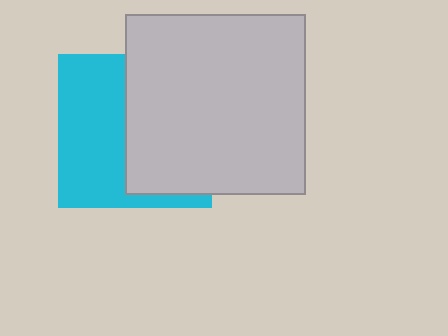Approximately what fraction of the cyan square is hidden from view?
Roughly 51% of the cyan square is hidden behind the light gray square.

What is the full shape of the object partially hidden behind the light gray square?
The partially hidden object is a cyan square.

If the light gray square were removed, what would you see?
You would see the complete cyan square.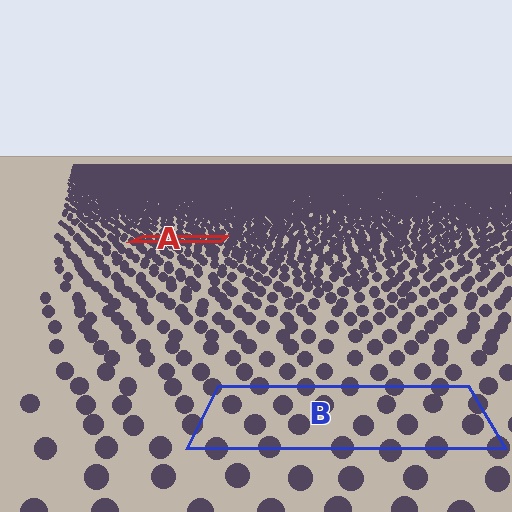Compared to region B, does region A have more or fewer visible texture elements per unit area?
Region A has more texture elements per unit area — they are packed more densely because it is farther away.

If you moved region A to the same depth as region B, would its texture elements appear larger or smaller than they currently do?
They would appear larger. At a closer depth, the same texture elements are projected at a bigger on-screen size.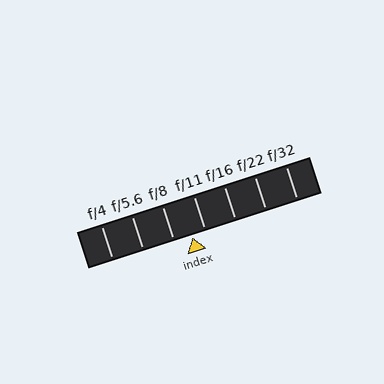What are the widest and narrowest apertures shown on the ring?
The widest aperture shown is f/4 and the narrowest is f/32.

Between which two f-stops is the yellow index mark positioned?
The index mark is between f/8 and f/11.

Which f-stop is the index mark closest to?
The index mark is closest to f/11.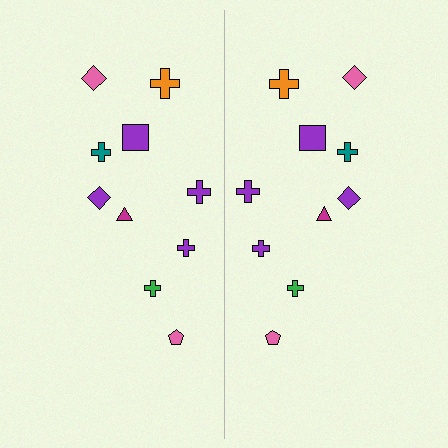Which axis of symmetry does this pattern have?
The pattern has a vertical axis of symmetry running through the center of the image.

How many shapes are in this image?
There are 20 shapes in this image.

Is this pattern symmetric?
Yes, this pattern has bilateral (reflection) symmetry.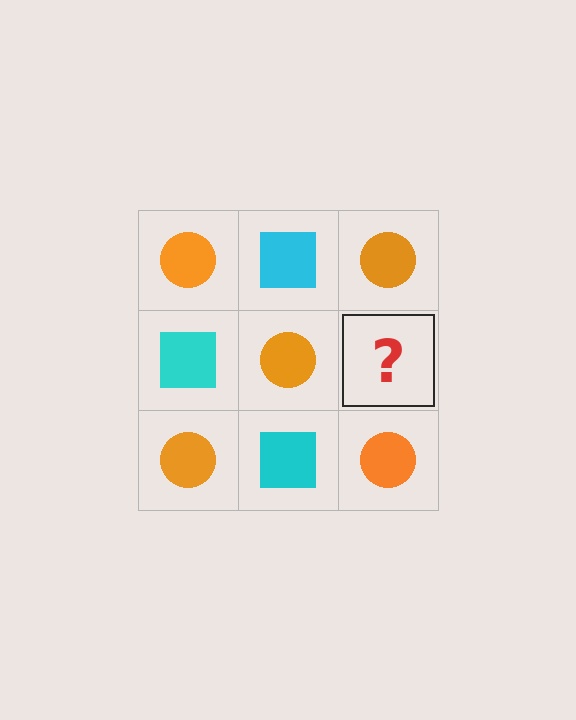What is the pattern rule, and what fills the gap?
The rule is that it alternates orange circle and cyan square in a checkerboard pattern. The gap should be filled with a cyan square.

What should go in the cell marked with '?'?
The missing cell should contain a cyan square.